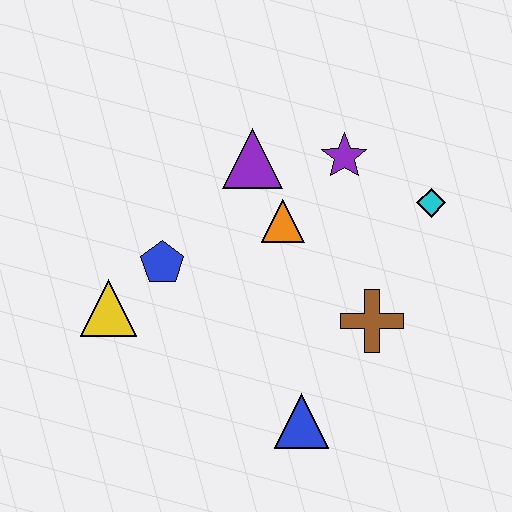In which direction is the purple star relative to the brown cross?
The purple star is above the brown cross.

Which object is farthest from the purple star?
The yellow triangle is farthest from the purple star.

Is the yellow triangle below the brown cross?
No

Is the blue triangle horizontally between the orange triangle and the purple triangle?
No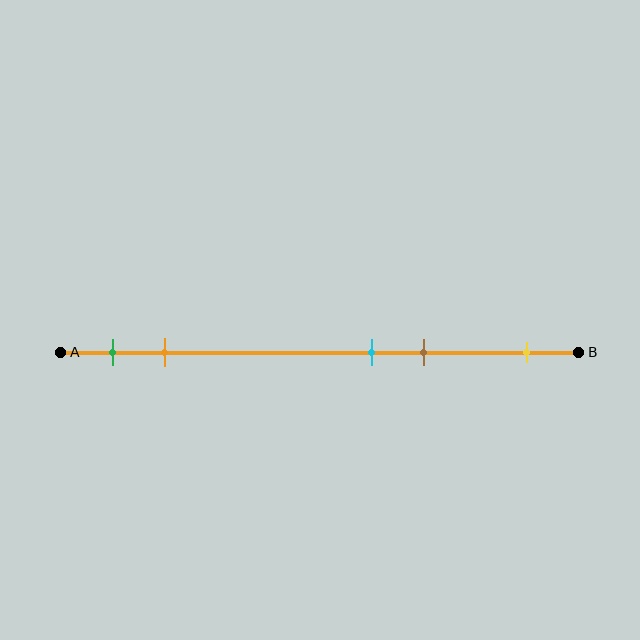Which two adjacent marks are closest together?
The cyan and brown marks are the closest adjacent pair.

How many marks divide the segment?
There are 5 marks dividing the segment.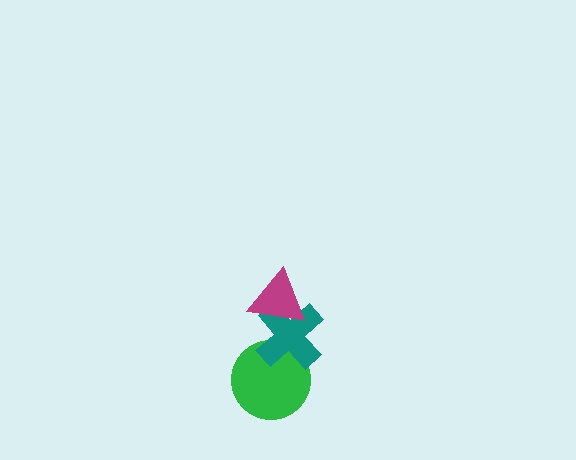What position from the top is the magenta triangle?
The magenta triangle is 1st from the top.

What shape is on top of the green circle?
The teal cross is on top of the green circle.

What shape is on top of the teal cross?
The magenta triangle is on top of the teal cross.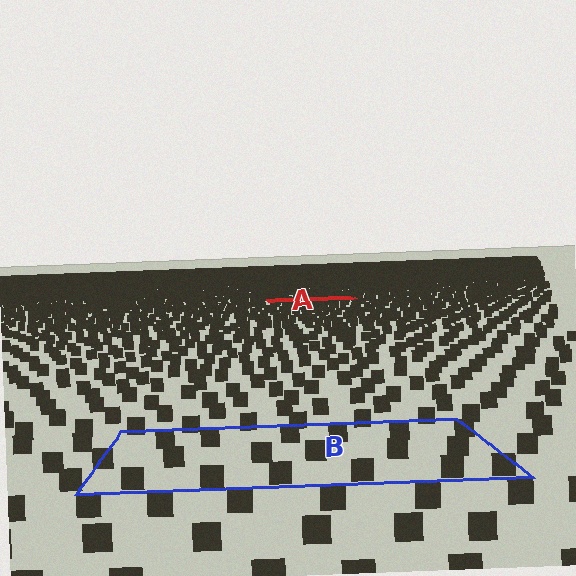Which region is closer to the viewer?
Region B is closer. The texture elements there are larger and more spread out.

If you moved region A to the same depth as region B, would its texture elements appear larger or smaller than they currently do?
They would appear larger. At a closer depth, the same texture elements are projected at a bigger on-screen size.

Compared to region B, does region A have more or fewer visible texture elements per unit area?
Region A has more texture elements per unit area — they are packed more densely because it is farther away.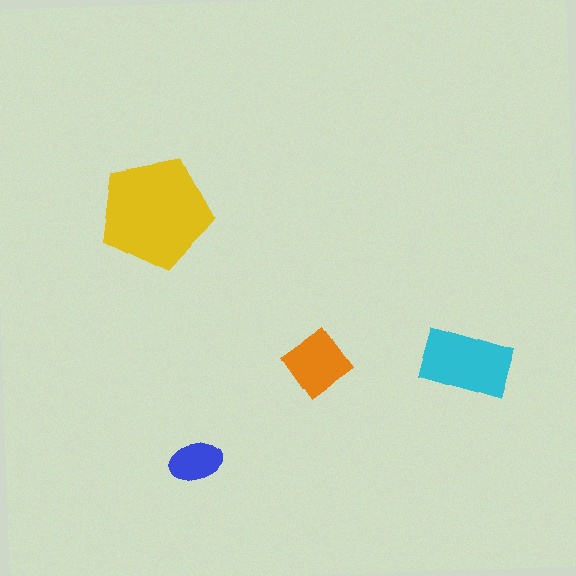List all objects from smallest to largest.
The blue ellipse, the orange diamond, the cyan rectangle, the yellow pentagon.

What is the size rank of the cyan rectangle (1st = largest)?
2nd.